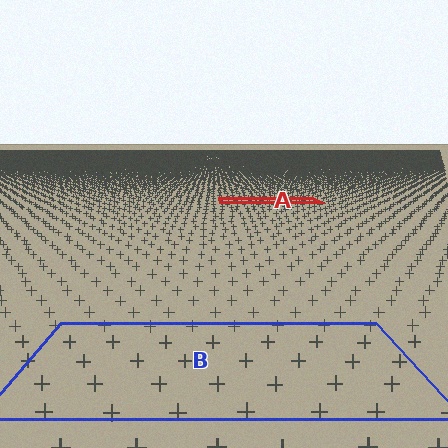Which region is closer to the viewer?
Region B is closer. The texture elements there are larger and more spread out.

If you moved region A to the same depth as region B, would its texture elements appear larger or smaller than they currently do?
They would appear larger. At a closer depth, the same texture elements are projected at a bigger on-screen size.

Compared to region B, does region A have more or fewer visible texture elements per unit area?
Region A has more texture elements per unit area — they are packed more densely because it is farther away.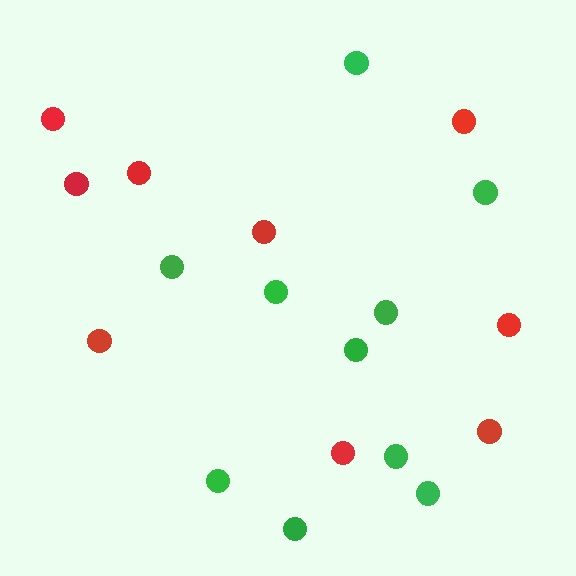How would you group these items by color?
There are 2 groups: one group of green circles (10) and one group of red circles (9).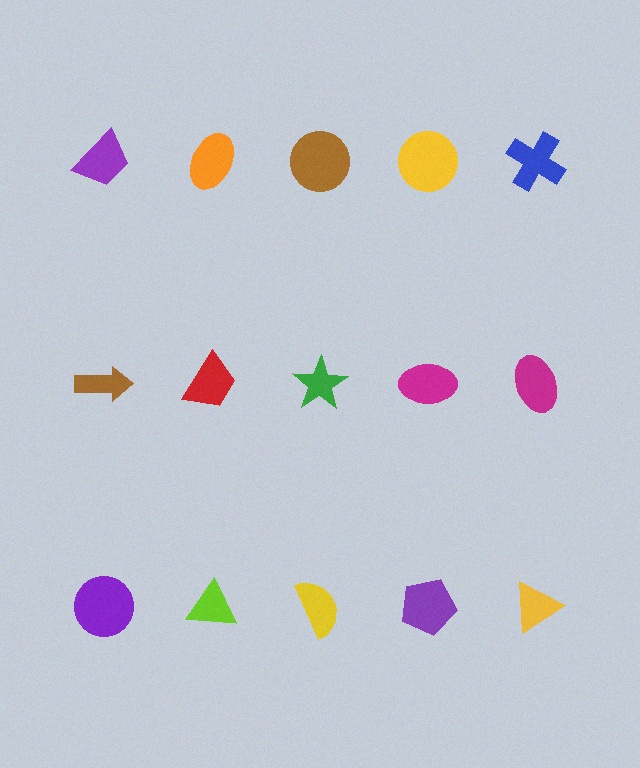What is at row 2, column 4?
A magenta ellipse.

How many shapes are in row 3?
5 shapes.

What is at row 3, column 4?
A purple pentagon.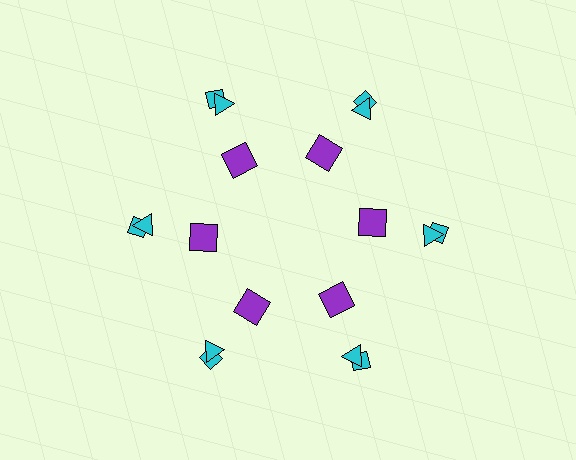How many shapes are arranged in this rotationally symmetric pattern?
There are 18 shapes, arranged in 6 groups of 3.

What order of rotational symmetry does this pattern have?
This pattern has 6-fold rotational symmetry.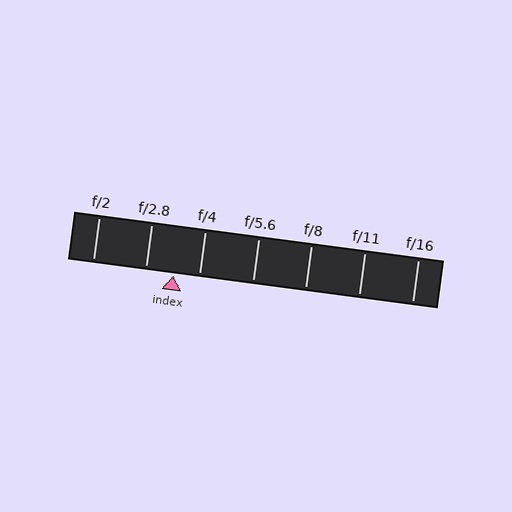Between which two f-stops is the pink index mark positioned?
The index mark is between f/2.8 and f/4.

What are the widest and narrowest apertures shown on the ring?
The widest aperture shown is f/2 and the narrowest is f/16.